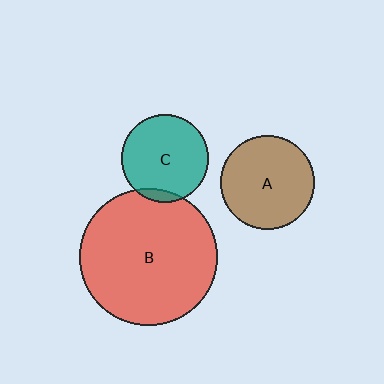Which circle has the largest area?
Circle B (red).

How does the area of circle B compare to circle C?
Approximately 2.5 times.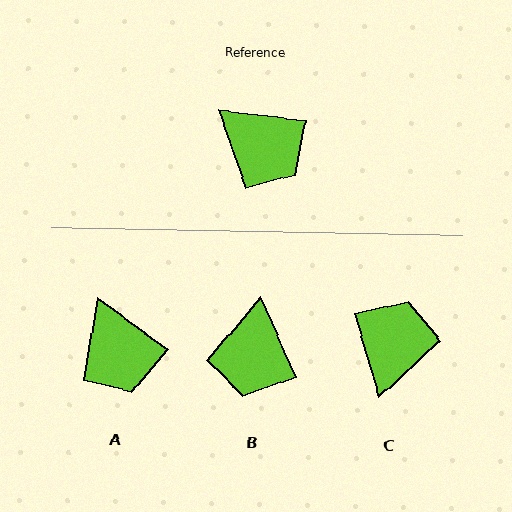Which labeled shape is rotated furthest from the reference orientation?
C, about 113 degrees away.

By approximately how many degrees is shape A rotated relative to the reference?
Approximately 30 degrees clockwise.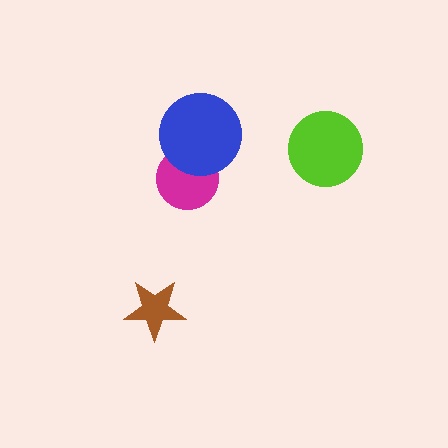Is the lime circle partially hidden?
No, no other shape covers it.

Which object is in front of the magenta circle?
The blue circle is in front of the magenta circle.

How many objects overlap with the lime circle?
0 objects overlap with the lime circle.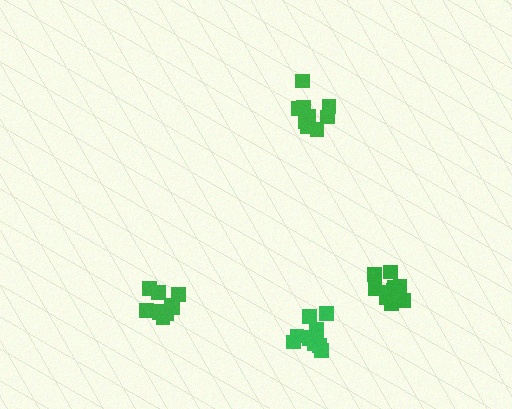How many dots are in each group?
Group 1: 9 dots, Group 2: 11 dots, Group 3: 11 dots, Group 4: 12 dots (43 total).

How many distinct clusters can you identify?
There are 4 distinct clusters.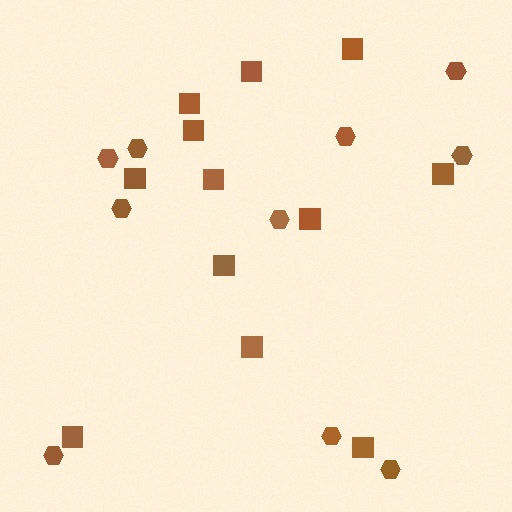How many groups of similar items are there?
There are 2 groups: one group of hexagons (10) and one group of squares (12).